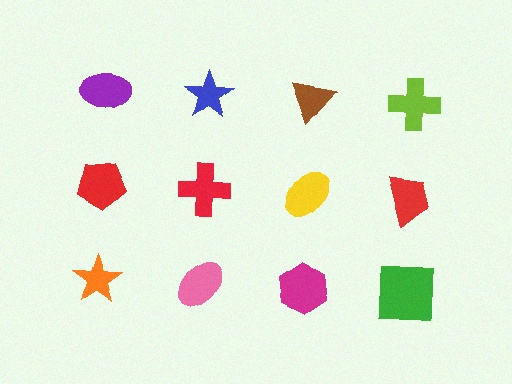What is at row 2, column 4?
A red trapezoid.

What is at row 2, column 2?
A red cross.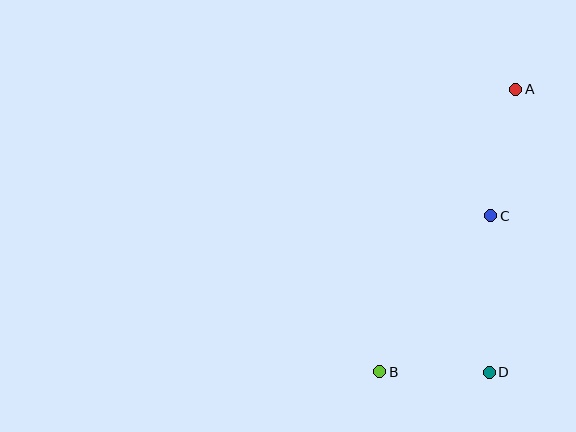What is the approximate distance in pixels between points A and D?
The distance between A and D is approximately 285 pixels.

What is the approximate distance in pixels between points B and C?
The distance between B and C is approximately 192 pixels.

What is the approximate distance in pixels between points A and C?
The distance between A and C is approximately 129 pixels.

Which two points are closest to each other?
Points B and D are closest to each other.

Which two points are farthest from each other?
Points A and B are farthest from each other.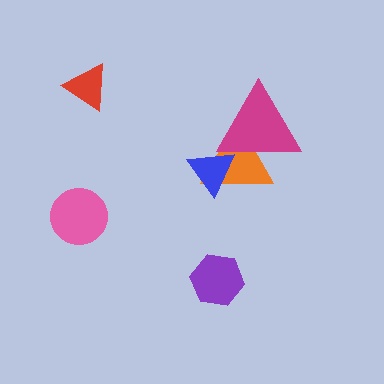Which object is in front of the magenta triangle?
The blue triangle is in front of the magenta triangle.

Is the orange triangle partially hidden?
Yes, it is partially covered by another shape.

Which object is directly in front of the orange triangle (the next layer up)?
The magenta triangle is directly in front of the orange triangle.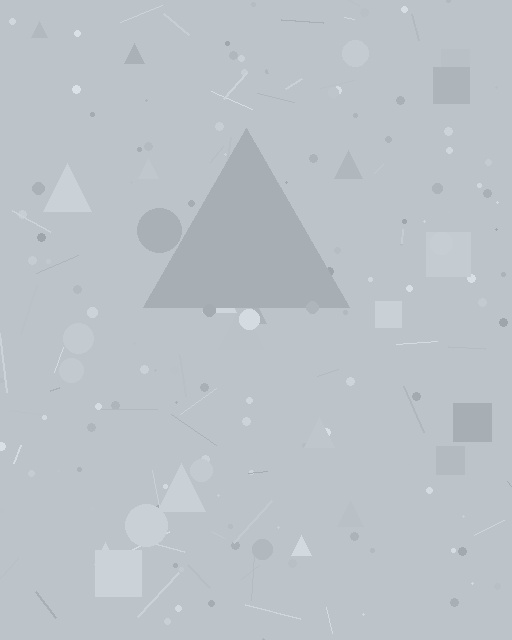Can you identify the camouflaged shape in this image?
The camouflaged shape is a triangle.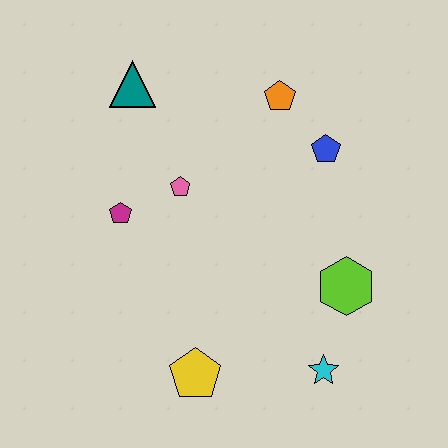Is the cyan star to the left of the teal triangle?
No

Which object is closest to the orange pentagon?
The blue pentagon is closest to the orange pentagon.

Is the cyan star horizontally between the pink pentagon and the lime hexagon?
Yes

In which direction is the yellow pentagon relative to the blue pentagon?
The yellow pentagon is below the blue pentagon.